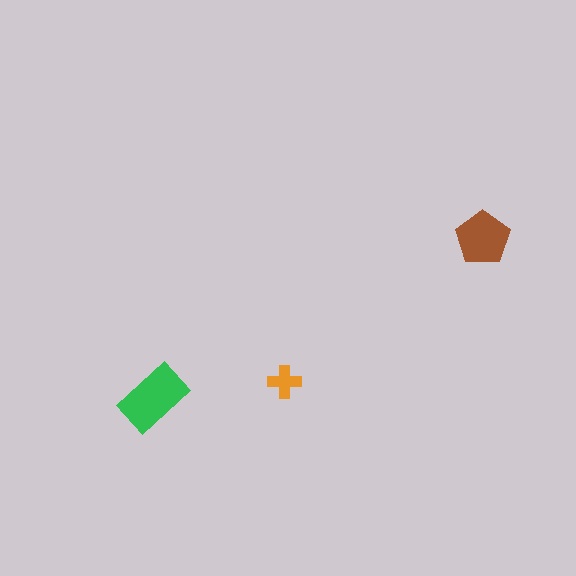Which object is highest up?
The brown pentagon is topmost.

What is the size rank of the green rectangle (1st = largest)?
1st.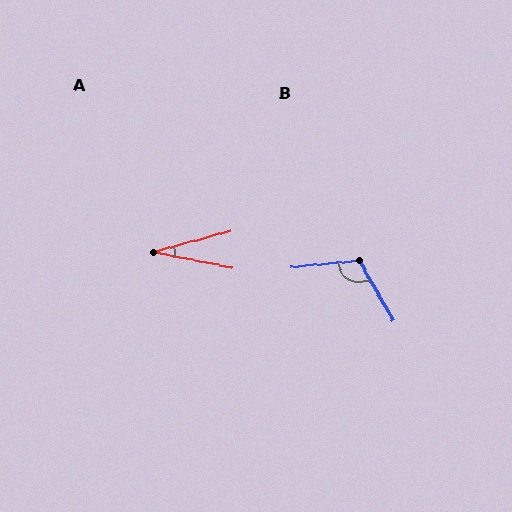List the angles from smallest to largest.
A (27°), B (114°).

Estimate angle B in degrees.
Approximately 114 degrees.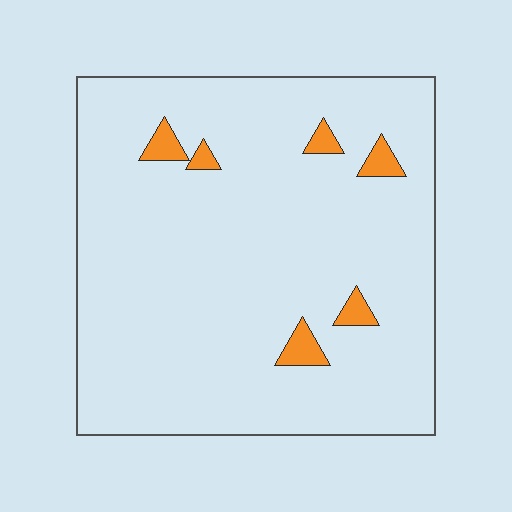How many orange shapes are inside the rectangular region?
6.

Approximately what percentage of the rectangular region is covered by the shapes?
Approximately 5%.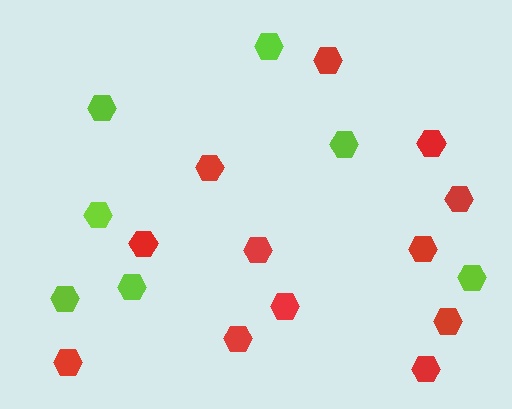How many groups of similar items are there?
There are 2 groups: one group of red hexagons (12) and one group of lime hexagons (7).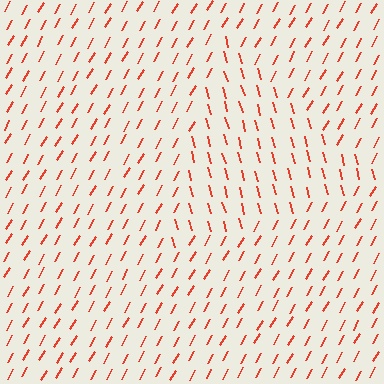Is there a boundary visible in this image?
Yes, there is a texture boundary formed by a change in line orientation.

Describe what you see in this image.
The image is filled with small red line segments. A triangle region in the image has lines oriented differently from the surrounding lines, creating a visible texture boundary.